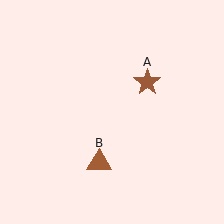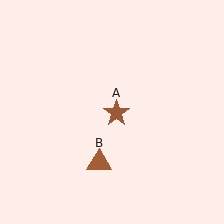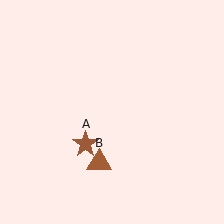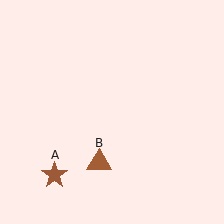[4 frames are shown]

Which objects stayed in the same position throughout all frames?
Brown triangle (object B) remained stationary.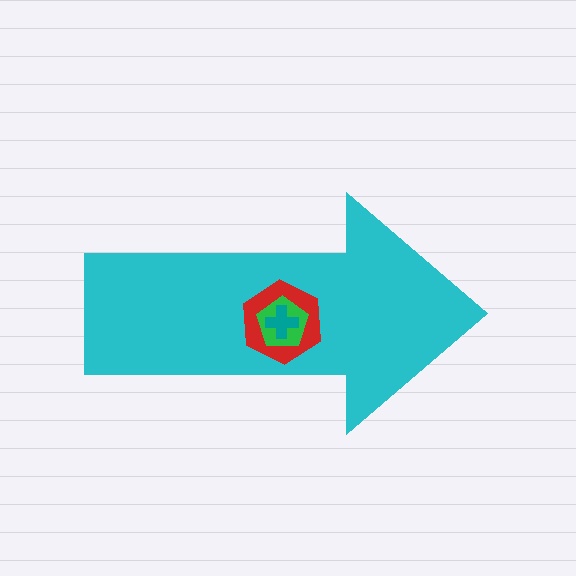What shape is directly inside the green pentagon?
The teal cross.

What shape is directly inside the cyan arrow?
The red hexagon.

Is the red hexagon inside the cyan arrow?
Yes.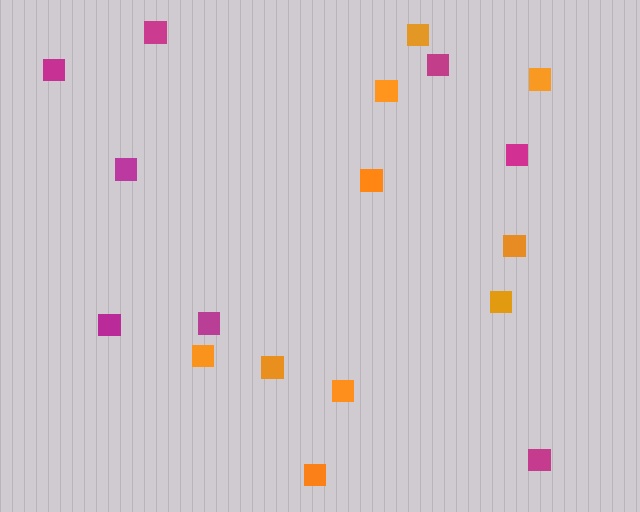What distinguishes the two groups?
There are 2 groups: one group of orange squares (10) and one group of magenta squares (8).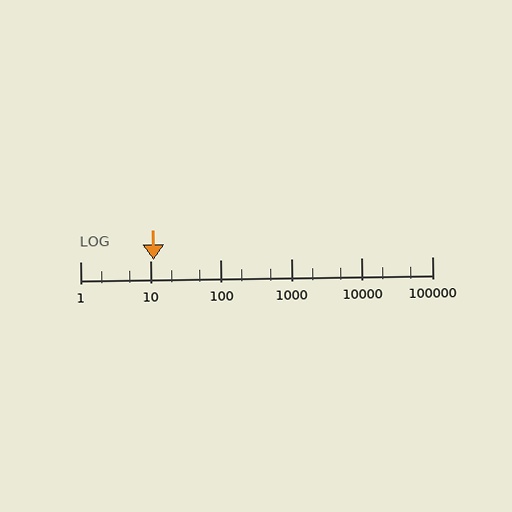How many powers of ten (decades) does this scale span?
The scale spans 5 decades, from 1 to 100000.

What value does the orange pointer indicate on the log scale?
The pointer indicates approximately 11.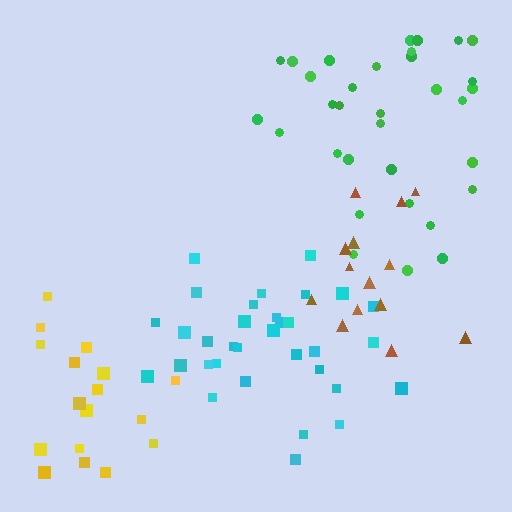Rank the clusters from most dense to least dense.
cyan, brown, green, yellow.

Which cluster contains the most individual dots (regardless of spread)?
Cyan (33).